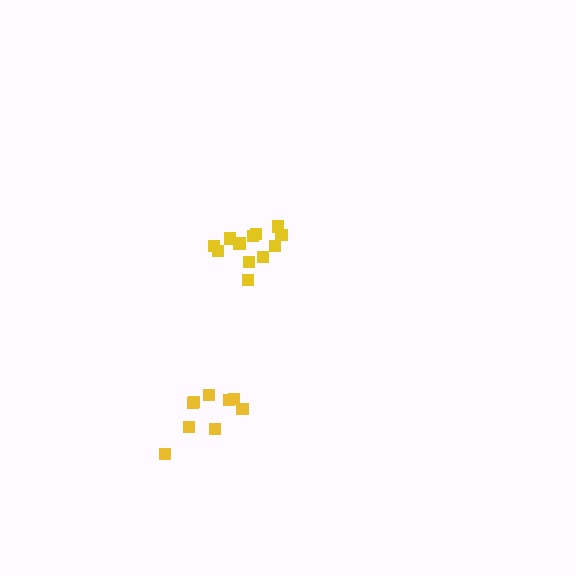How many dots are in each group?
Group 1: 12 dots, Group 2: 9 dots (21 total).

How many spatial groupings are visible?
There are 2 spatial groupings.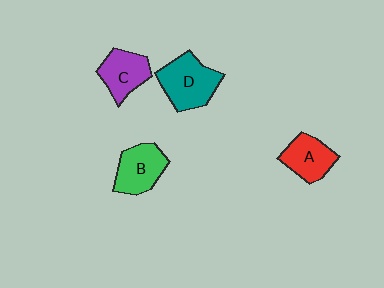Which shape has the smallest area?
Shape A (red).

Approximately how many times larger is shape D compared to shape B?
Approximately 1.3 times.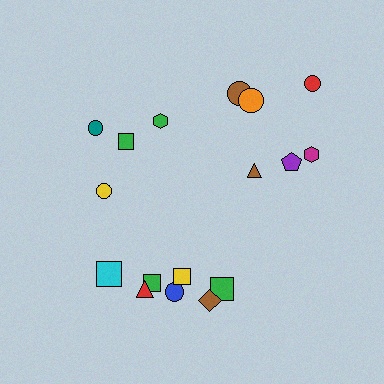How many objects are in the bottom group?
There are 7 objects.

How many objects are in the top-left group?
There are 4 objects.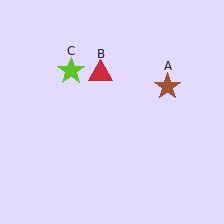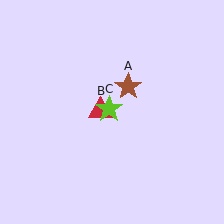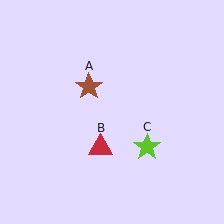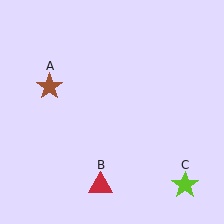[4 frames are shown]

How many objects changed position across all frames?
3 objects changed position: brown star (object A), red triangle (object B), lime star (object C).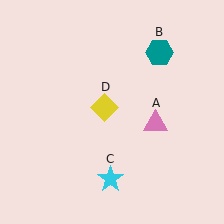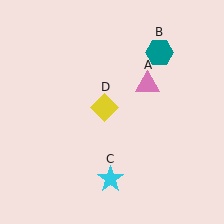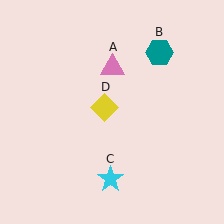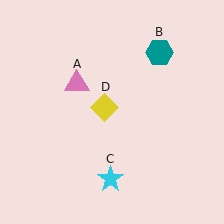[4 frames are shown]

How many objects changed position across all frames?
1 object changed position: pink triangle (object A).